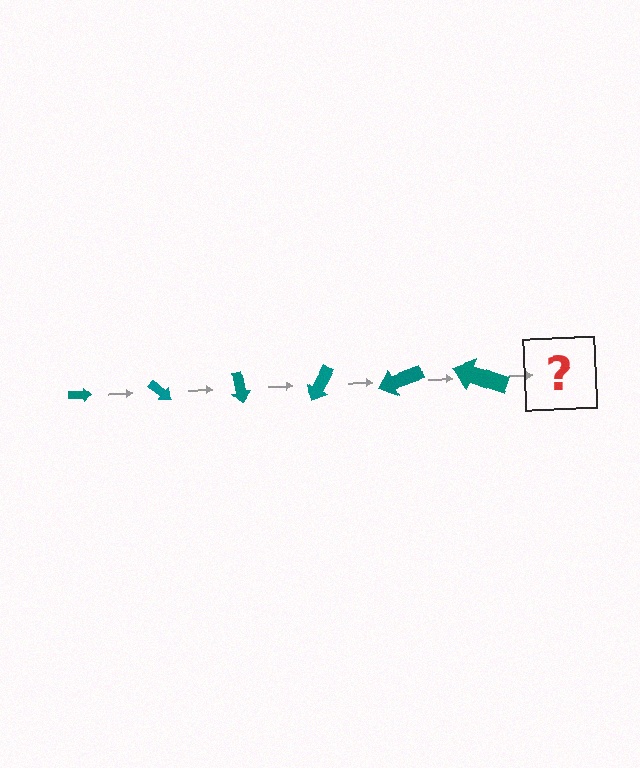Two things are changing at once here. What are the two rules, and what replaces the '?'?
The two rules are that the arrow grows larger each step and it rotates 40 degrees each step. The '?' should be an arrow, larger than the previous one and rotated 240 degrees from the start.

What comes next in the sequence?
The next element should be an arrow, larger than the previous one and rotated 240 degrees from the start.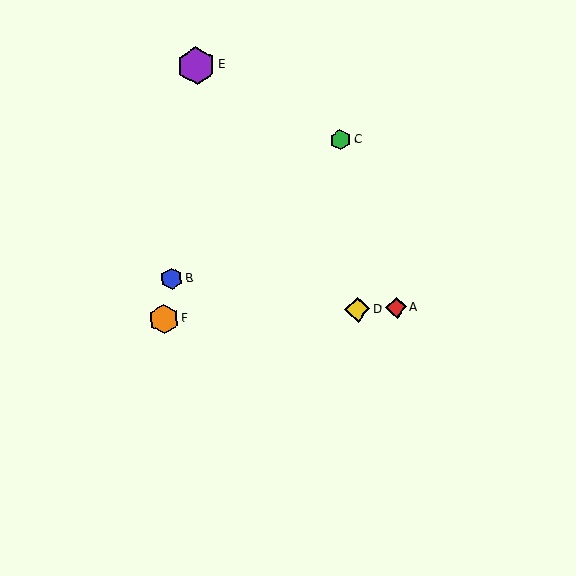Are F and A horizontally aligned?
Yes, both are at y≈319.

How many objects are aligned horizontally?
3 objects (A, D, F) are aligned horizontally.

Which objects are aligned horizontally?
Objects A, D, F are aligned horizontally.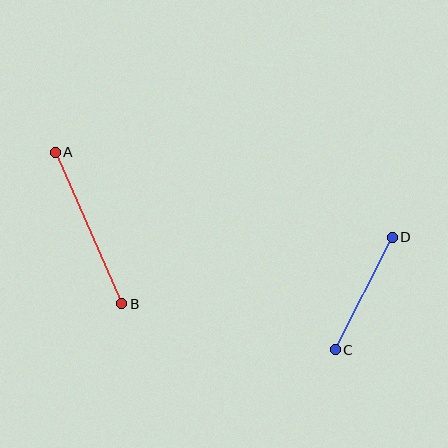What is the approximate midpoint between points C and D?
The midpoint is at approximately (364, 293) pixels.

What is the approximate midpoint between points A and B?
The midpoint is at approximately (88, 228) pixels.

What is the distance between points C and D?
The distance is approximately 126 pixels.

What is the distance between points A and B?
The distance is approximately 166 pixels.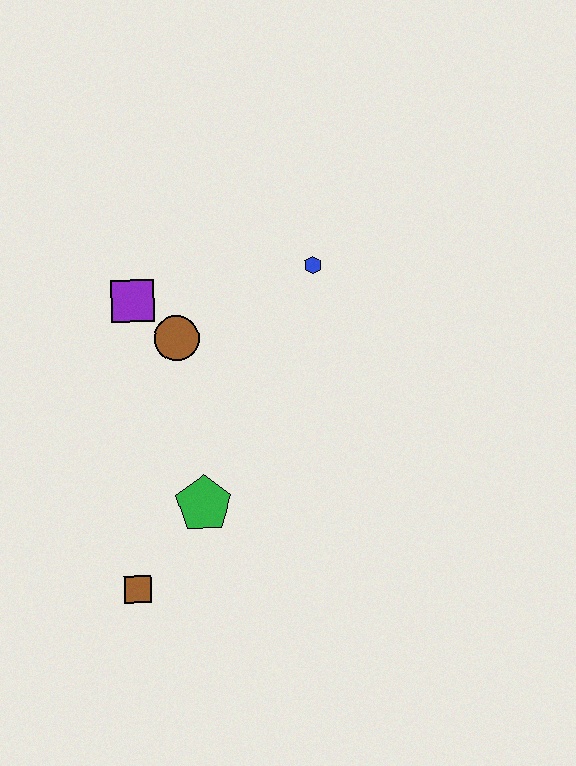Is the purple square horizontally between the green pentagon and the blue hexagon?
No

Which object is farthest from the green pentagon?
The blue hexagon is farthest from the green pentagon.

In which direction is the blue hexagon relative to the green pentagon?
The blue hexagon is above the green pentagon.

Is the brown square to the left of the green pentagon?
Yes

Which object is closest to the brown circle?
The purple square is closest to the brown circle.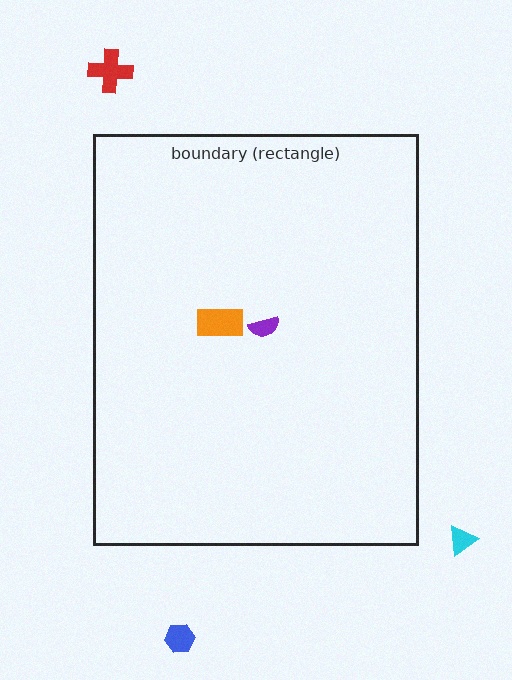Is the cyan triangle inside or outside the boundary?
Outside.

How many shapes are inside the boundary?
2 inside, 3 outside.